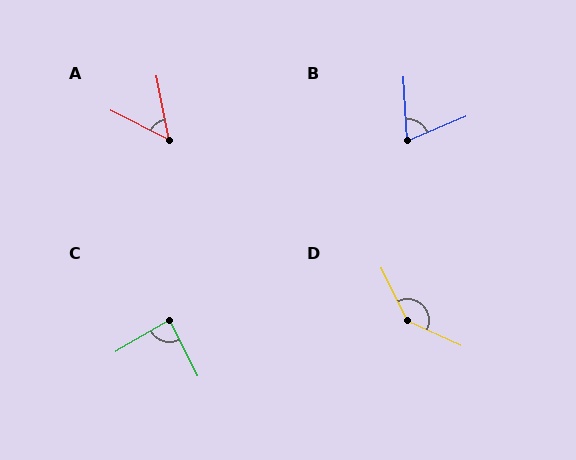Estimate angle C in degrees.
Approximately 86 degrees.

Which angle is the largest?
D, at approximately 140 degrees.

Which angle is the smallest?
A, at approximately 52 degrees.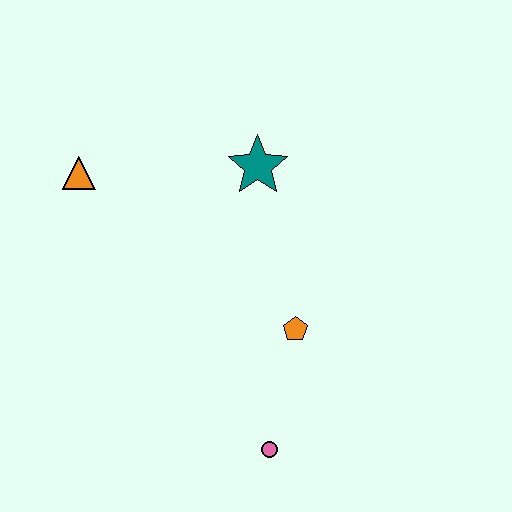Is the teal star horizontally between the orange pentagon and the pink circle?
No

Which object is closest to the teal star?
The orange pentagon is closest to the teal star.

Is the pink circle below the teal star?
Yes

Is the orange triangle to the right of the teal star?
No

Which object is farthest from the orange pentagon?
The orange triangle is farthest from the orange pentagon.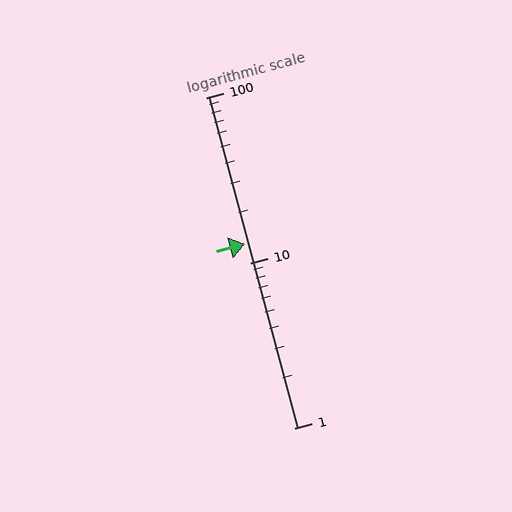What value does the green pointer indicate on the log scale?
The pointer indicates approximately 13.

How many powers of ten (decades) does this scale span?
The scale spans 2 decades, from 1 to 100.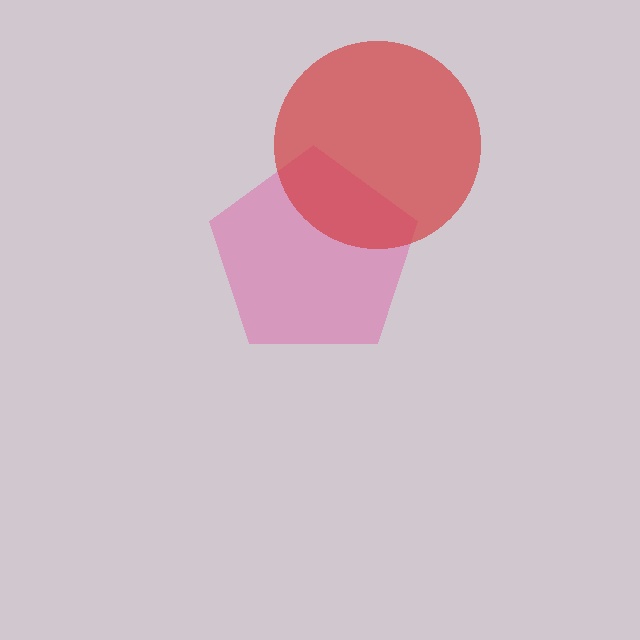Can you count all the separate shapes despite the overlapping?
Yes, there are 2 separate shapes.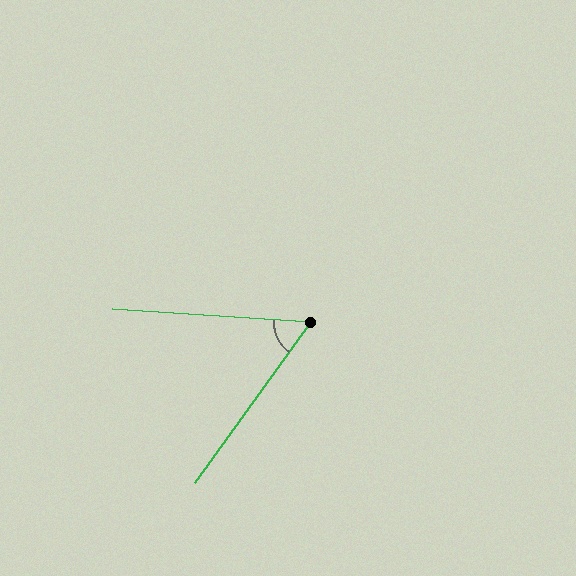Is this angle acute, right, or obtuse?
It is acute.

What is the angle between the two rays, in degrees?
Approximately 58 degrees.